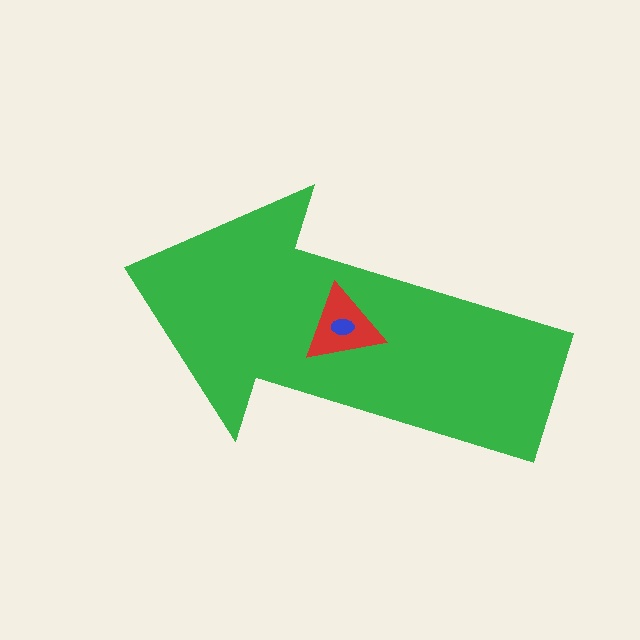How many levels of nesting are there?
3.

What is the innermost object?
The blue ellipse.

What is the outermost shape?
The green arrow.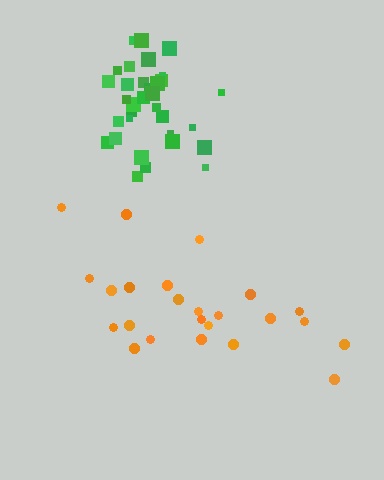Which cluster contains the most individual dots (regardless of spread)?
Green (34).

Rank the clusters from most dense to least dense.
green, orange.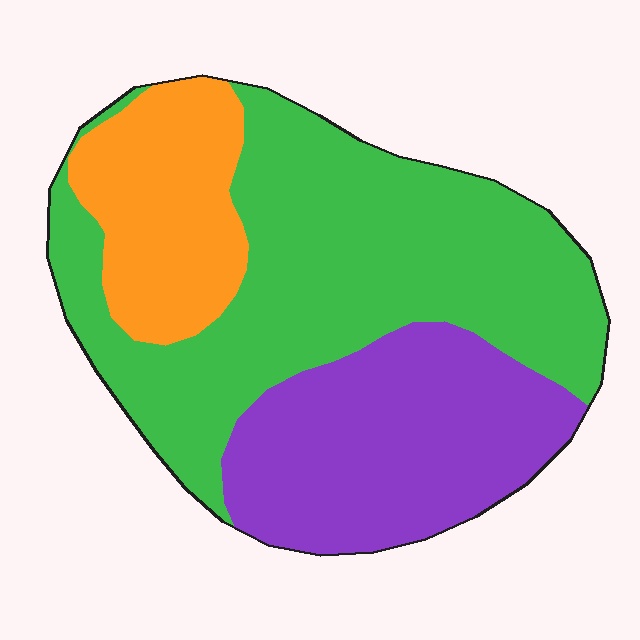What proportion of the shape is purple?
Purple covers around 30% of the shape.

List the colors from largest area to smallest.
From largest to smallest: green, purple, orange.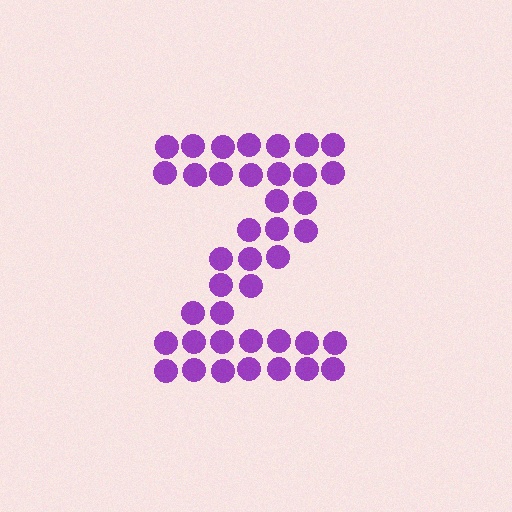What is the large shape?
The large shape is the letter Z.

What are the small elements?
The small elements are circles.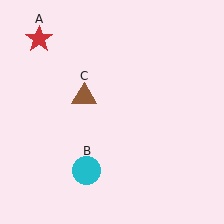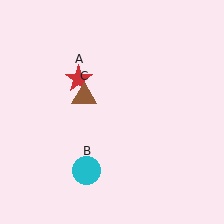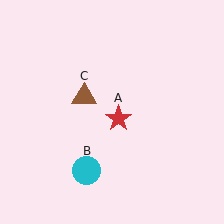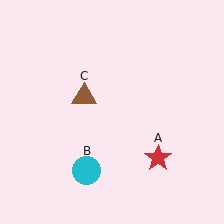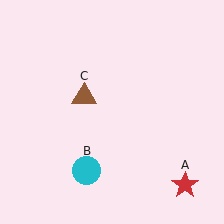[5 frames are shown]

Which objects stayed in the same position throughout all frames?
Cyan circle (object B) and brown triangle (object C) remained stationary.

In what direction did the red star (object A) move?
The red star (object A) moved down and to the right.